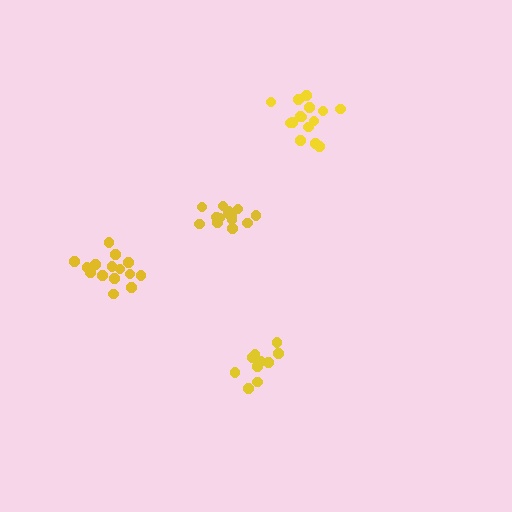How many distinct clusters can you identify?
There are 4 distinct clusters.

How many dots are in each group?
Group 1: 11 dots, Group 2: 14 dots, Group 3: 15 dots, Group 4: 15 dots (55 total).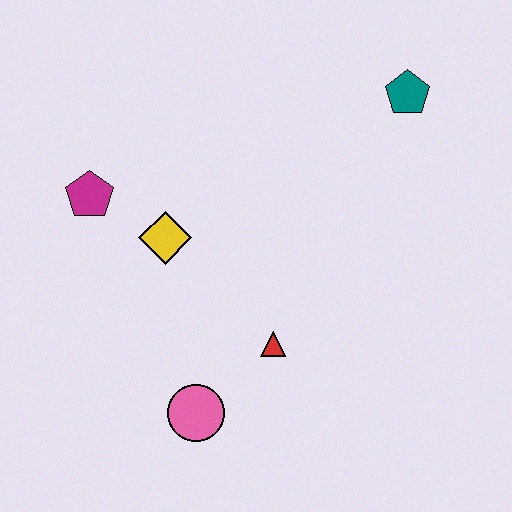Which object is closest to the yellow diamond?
The magenta pentagon is closest to the yellow diamond.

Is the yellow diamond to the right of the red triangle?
No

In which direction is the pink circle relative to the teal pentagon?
The pink circle is below the teal pentagon.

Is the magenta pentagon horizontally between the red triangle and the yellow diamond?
No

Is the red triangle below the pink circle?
No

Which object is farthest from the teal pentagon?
The pink circle is farthest from the teal pentagon.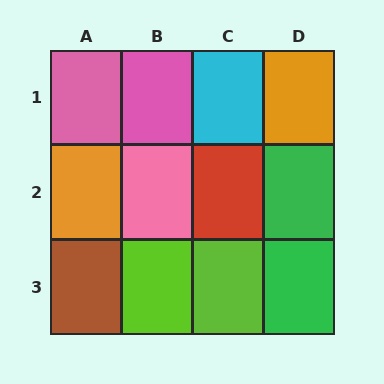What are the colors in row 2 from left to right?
Orange, pink, red, green.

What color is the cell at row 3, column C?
Lime.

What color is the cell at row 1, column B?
Pink.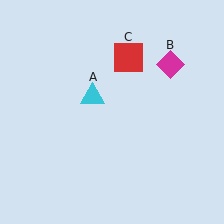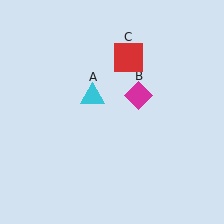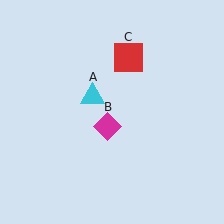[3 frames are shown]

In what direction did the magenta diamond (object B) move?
The magenta diamond (object B) moved down and to the left.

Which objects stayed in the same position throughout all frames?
Cyan triangle (object A) and red square (object C) remained stationary.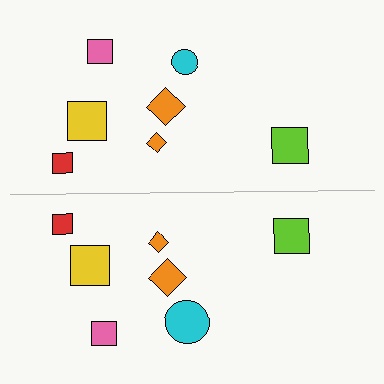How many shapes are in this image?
There are 14 shapes in this image.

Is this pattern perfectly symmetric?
No, the pattern is not perfectly symmetric. The cyan circle on the bottom side has a different size than its mirror counterpart.